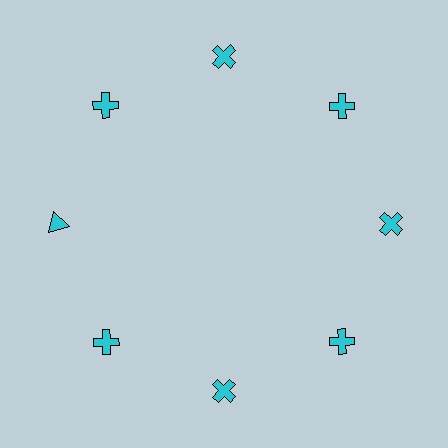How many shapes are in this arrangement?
There are 8 shapes arranged in a ring pattern.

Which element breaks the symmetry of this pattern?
The cyan triangle at roughly the 9 o'clock position breaks the symmetry. All other shapes are cyan crosses.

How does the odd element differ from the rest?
It has a different shape: triangle instead of cross.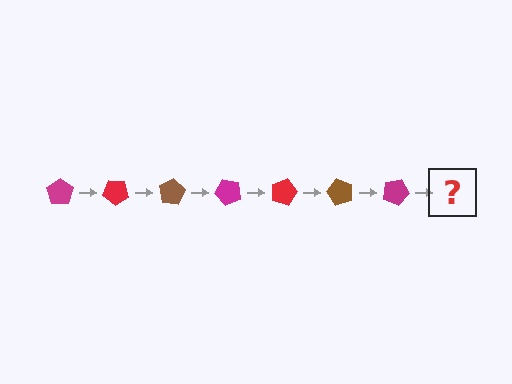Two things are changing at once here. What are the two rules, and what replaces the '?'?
The two rules are that it rotates 40 degrees each step and the color cycles through magenta, red, and brown. The '?' should be a red pentagon, rotated 280 degrees from the start.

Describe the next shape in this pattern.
It should be a red pentagon, rotated 280 degrees from the start.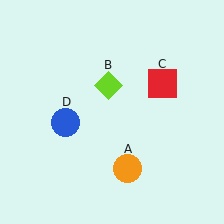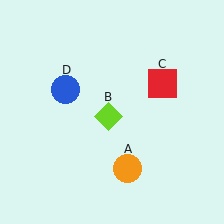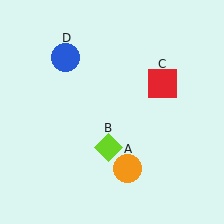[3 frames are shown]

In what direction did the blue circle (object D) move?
The blue circle (object D) moved up.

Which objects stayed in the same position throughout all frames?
Orange circle (object A) and red square (object C) remained stationary.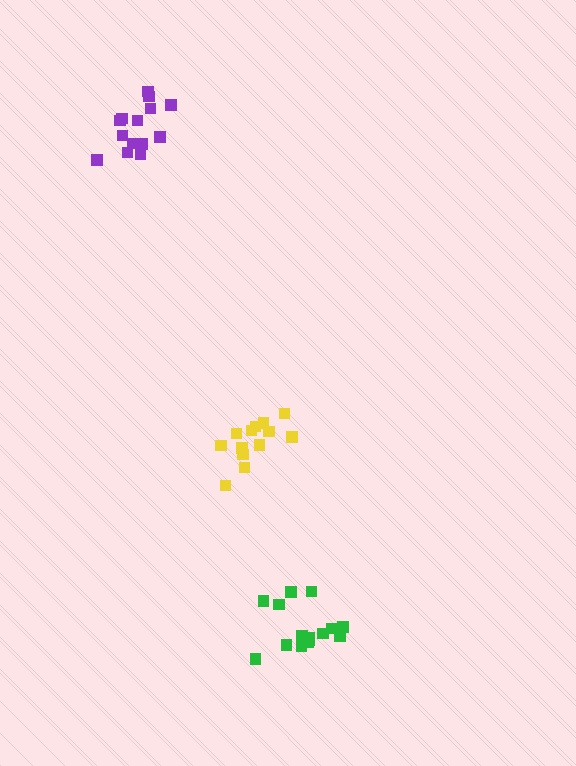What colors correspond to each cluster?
The clusters are colored: purple, green, yellow.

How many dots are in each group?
Group 1: 14 dots, Group 2: 15 dots, Group 3: 13 dots (42 total).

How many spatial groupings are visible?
There are 3 spatial groupings.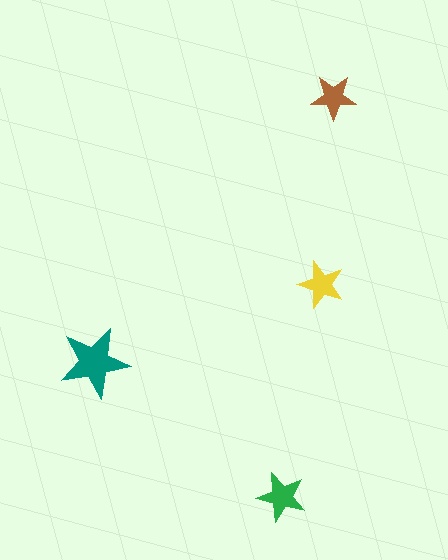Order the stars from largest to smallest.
the teal one, the green one, the yellow one, the brown one.